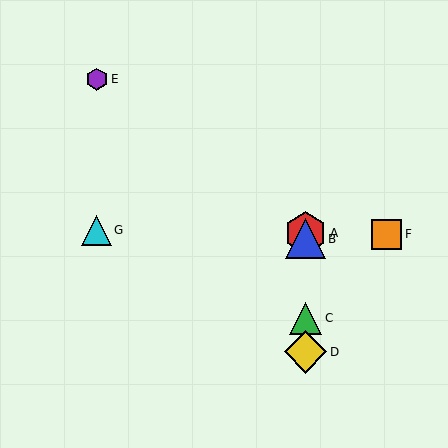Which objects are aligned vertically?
Objects A, B, C, D are aligned vertically.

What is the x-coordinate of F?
Object F is at x≈387.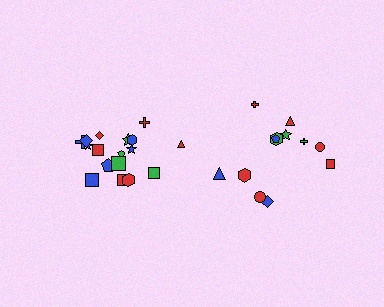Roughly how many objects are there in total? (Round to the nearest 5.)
Roughly 30 objects in total.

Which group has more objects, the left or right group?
The left group.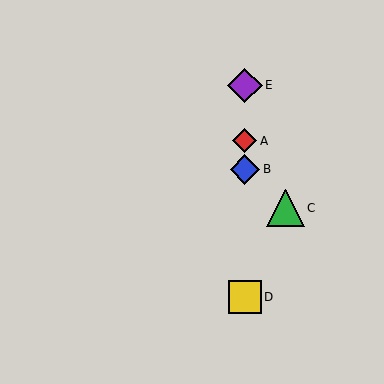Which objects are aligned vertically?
Objects A, B, D, E are aligned vertically.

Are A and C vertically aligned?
No, A is at x≈245 and C is at x≈286.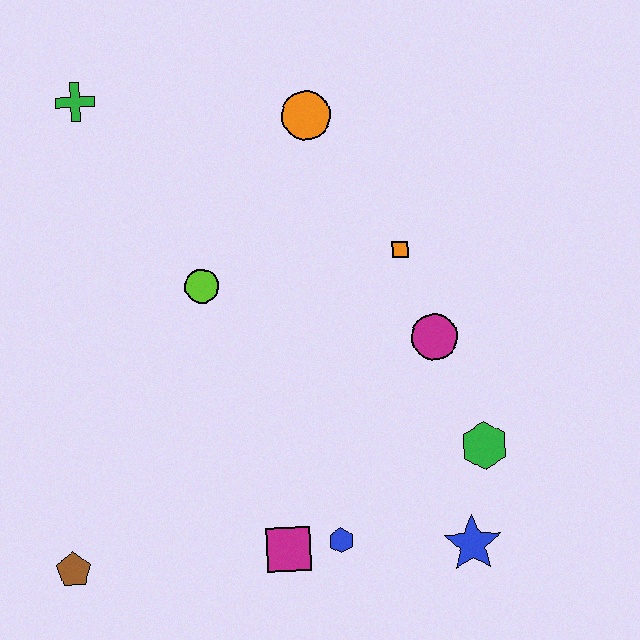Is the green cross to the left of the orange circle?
Yes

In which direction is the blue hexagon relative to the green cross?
The blue hexagon is below the green cross.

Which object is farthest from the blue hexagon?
The green cross is farthest from the blue hexagon.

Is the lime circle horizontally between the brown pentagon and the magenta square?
Yes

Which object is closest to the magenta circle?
The orange square is closest to the magenta circle.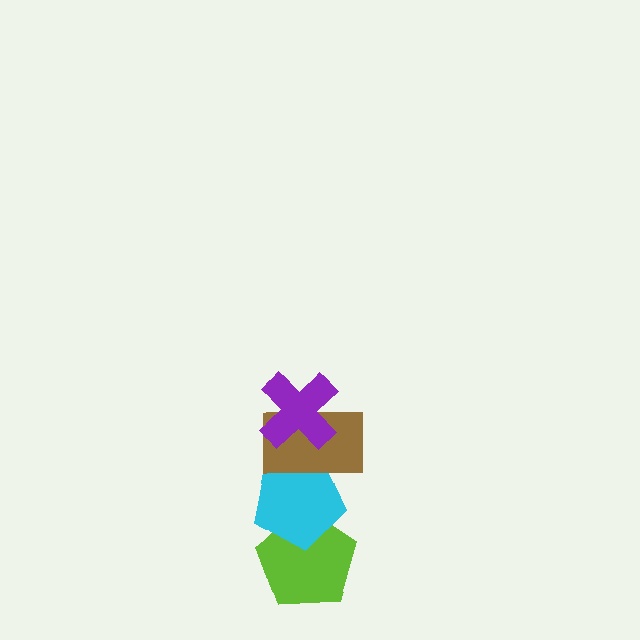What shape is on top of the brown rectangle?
The purple cross is on top of the brown rectangle.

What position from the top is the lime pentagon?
The lime pentagon is 4th from the top.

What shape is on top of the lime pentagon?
The cyan pentagon is on top of the lime pentagon.